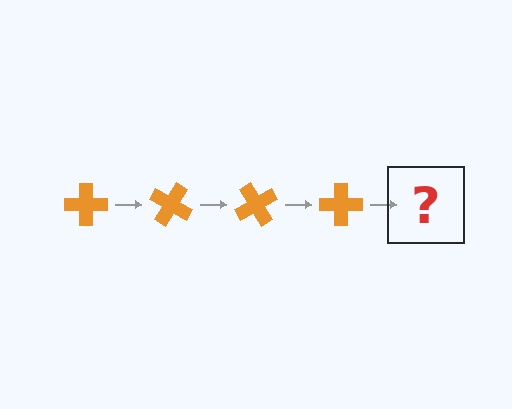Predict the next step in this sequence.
The next step is an orange cross rotated 120 degrees.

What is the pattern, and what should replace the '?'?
The pattern is that the cross rotates 30 degrees each step. The '?' should be an orange cross rotated 120 degrees.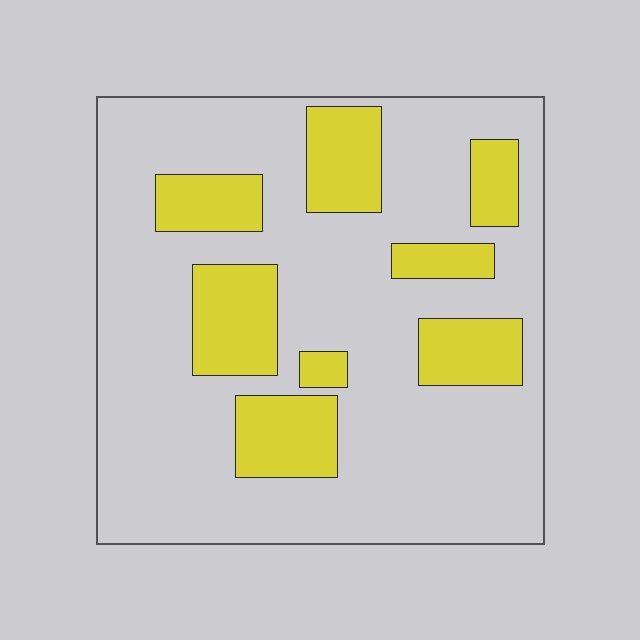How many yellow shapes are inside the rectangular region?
8.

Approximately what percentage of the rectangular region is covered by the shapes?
Approximately 25%.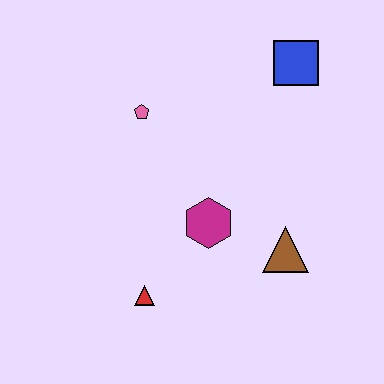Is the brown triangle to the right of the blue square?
No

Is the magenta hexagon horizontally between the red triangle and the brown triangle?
Yes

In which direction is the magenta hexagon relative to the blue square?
The magenta hexagon is below the blue square.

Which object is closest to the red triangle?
The magenta hexagon is closest to the red triangle.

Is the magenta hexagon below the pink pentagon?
Yes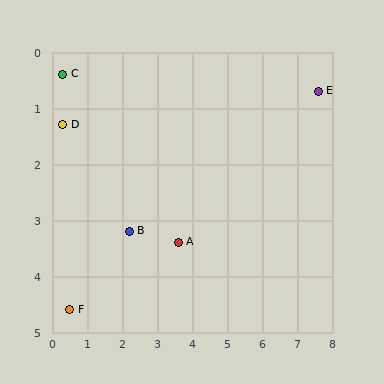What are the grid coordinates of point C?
Point C is at approximately (0.3, 0.4).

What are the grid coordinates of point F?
Point F is at approximately (0.5, 4.6).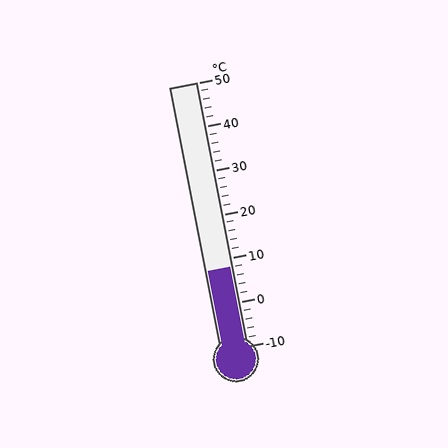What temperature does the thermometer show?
The thermometer shows approximately 8°C.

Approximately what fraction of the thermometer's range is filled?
The thermometer is filled to approximately 30% of its range.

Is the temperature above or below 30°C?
The temperature is below 30°C.